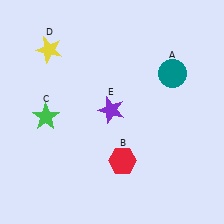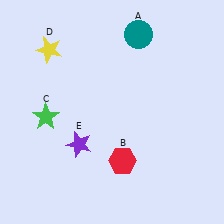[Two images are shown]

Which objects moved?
The objects that moved are: the teal circle (A), the purple star (E).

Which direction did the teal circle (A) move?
The teal circle (A) moved up.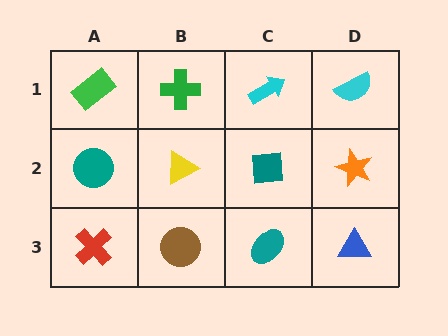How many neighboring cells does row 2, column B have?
4.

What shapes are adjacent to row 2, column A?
A green rectangle (row 1, column A), a red cross (row 3, column A), a yellow triangle (row 2, column B).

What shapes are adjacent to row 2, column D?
A cyan semicircle (row 1, column D), a blue triangle (row 3, column D), a teal square (row 2, column C).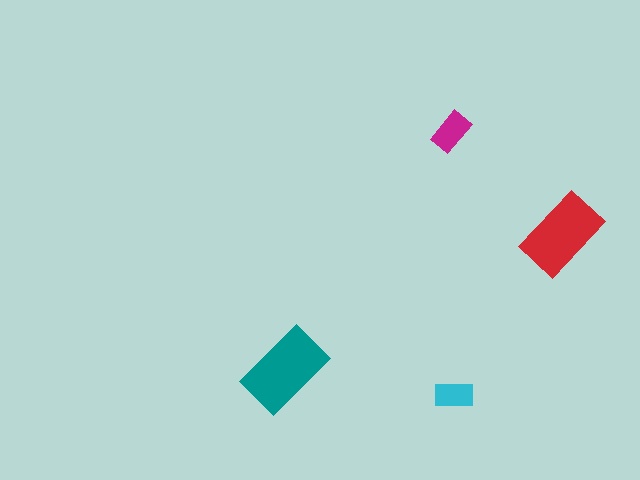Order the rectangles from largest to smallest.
the teal one, the red one, the magenta one, the cyan one.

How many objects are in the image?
There are 4 objects in the image.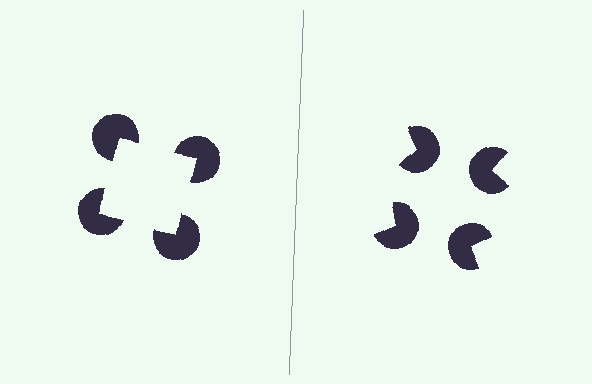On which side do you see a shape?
An illusory square appears on the left side. On the right side the wedge cuts are rotated, so no coherent shape forms.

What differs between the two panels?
The pac-man discs are positioned identically on both sides; only the wedge orientations differ. On the left they align to a square; on the right they are misaligned.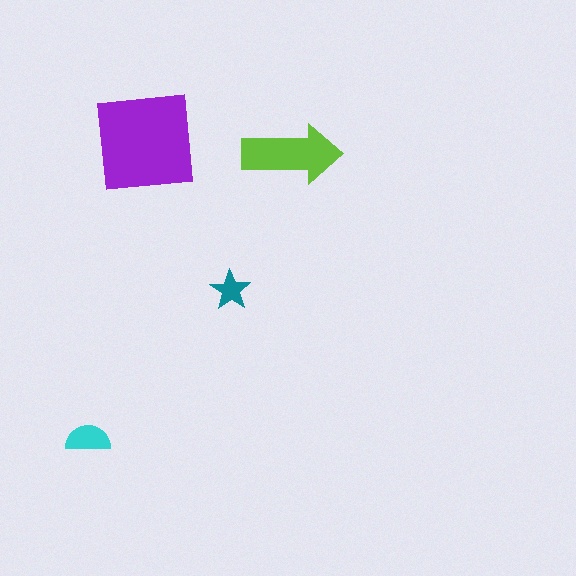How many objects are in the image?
There are 4 objects in the image.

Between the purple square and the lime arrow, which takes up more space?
The purple square.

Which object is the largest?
The purple square.